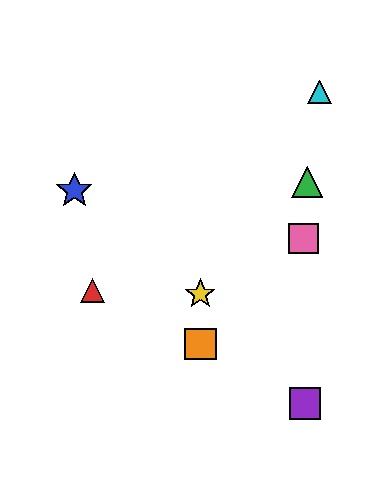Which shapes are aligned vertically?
The yellow star, the orange square are aligned vertically.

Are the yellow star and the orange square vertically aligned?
Yes, both are at x≈200.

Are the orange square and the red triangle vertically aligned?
No, the orange square is at x≈200 and the red triangle is at x≈93.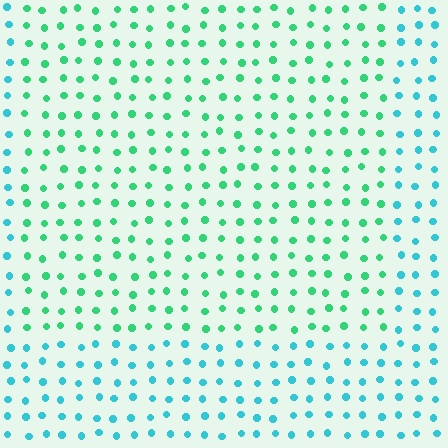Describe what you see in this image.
The image is filled with small cyan elements in a uniform arrangement. A rectangle-shaped region is visible where the elements are tinted to a slightly different hue, forming a subtle color boundary.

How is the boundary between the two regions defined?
The boundary is defined purely by a slight shift in hue (about 39 degrees). Spacing, size, and orientation are identical on both sides.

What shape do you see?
I see a rectangle.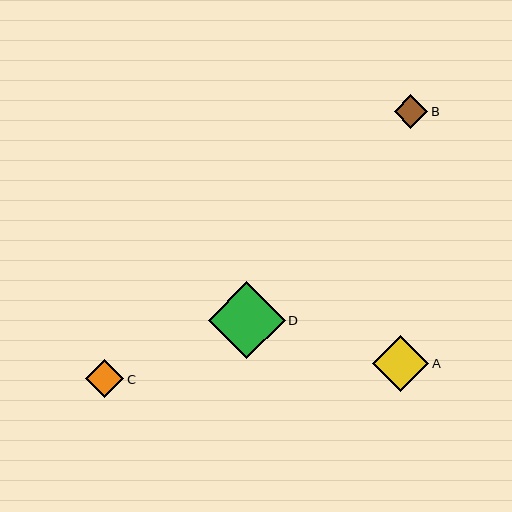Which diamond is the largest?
Diamond D is the largest with a size of approximately 77 pixels.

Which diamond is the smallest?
Diamond B is the smallest with a size of approximately 33 pixels.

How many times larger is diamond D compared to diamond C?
Diamond D is approximately 2.0 times the size of diamond C.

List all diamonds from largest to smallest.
From largest to smallest: D, A, C, B.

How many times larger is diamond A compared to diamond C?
Diamond A is approximately 1.5 times the size of diamond C.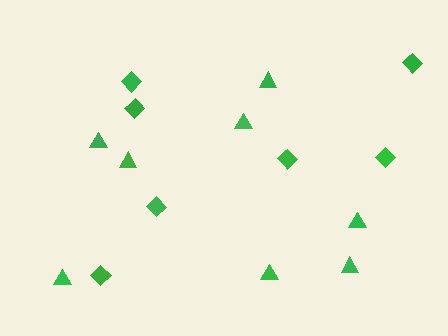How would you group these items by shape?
There are 2 groups: one group of triangles (8) and one group of diamonds (7).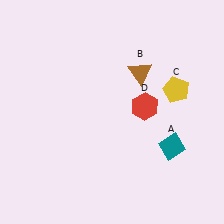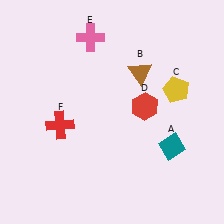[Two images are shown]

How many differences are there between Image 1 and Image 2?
There are 2 differences between the two images.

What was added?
A pink cross (E), a red cross (F) were added in Image 2.